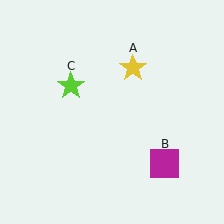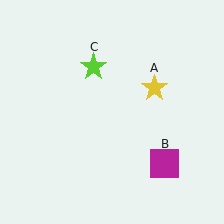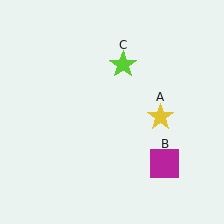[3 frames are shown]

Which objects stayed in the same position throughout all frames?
Magenta square (object B) remained stationary.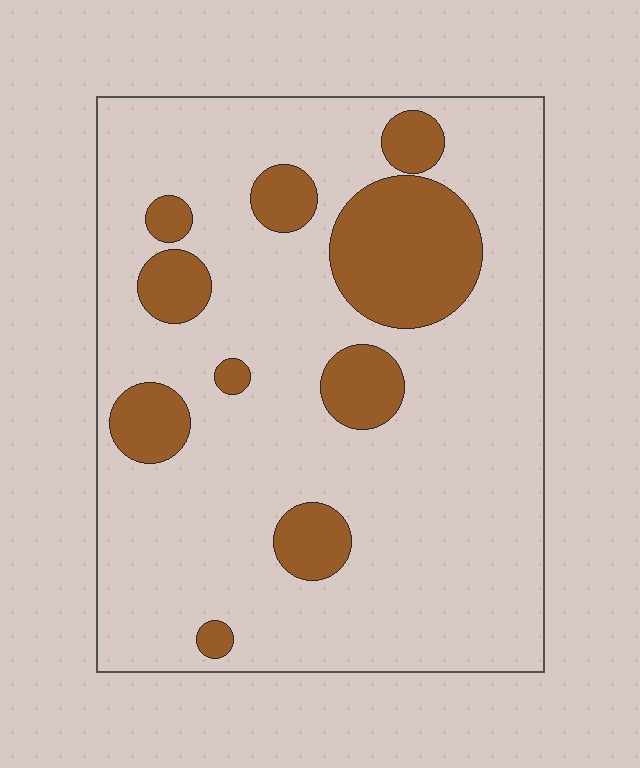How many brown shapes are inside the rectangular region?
10.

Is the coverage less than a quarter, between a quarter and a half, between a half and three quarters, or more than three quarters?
Less than a quarter.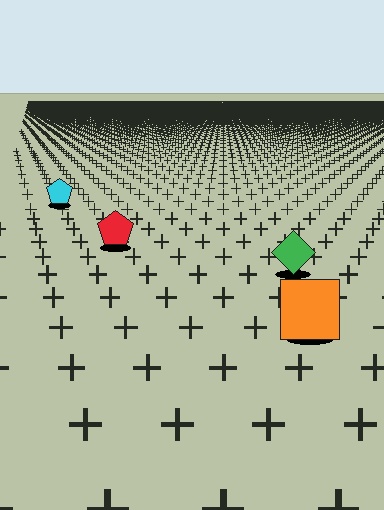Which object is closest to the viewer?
The orange square is closest. The texture marks near it are larger and more spread out.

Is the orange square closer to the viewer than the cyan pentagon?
Yes. The orange square is closer — you can tell from the texture gradient: the ground texture is coarser near it.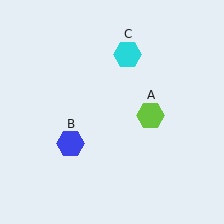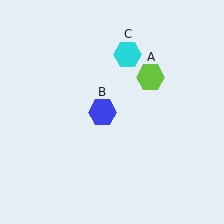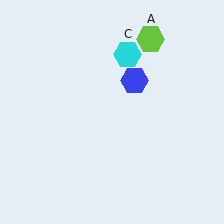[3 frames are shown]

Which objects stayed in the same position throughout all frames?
Cyan hexagon (object C) remained stationary.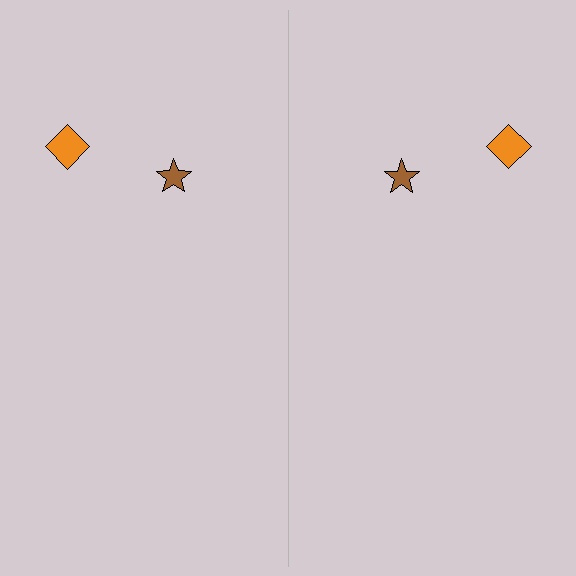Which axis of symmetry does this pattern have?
The pattern has a vertical axis of symmetry running through the center of the image.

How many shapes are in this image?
There are 4 shapes in this image.